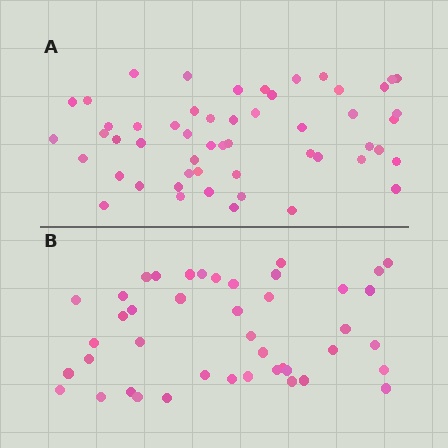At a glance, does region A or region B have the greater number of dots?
Region A (the top region) has more dots.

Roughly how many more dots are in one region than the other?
Region A has roughly 10 or so more dots than region B.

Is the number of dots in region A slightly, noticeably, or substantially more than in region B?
Region A has only slightly more — the two regions are fairly close. The ratio is roughly 1.2 to 1.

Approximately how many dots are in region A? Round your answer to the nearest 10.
About 50 dots. (The exact count is 53, which rounds to 50.)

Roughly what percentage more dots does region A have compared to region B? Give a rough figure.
About 25% more.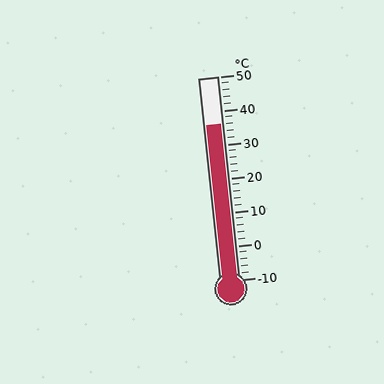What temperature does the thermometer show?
The thermometer shows approximately 36°C.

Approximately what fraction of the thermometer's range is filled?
The thermometer is filled to approximately 75% of its range.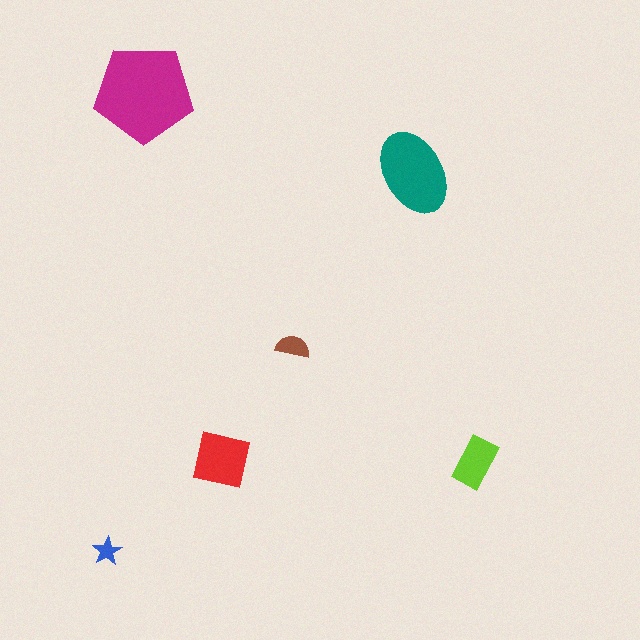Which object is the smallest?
The blue star.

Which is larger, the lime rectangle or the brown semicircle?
The lime rectangle.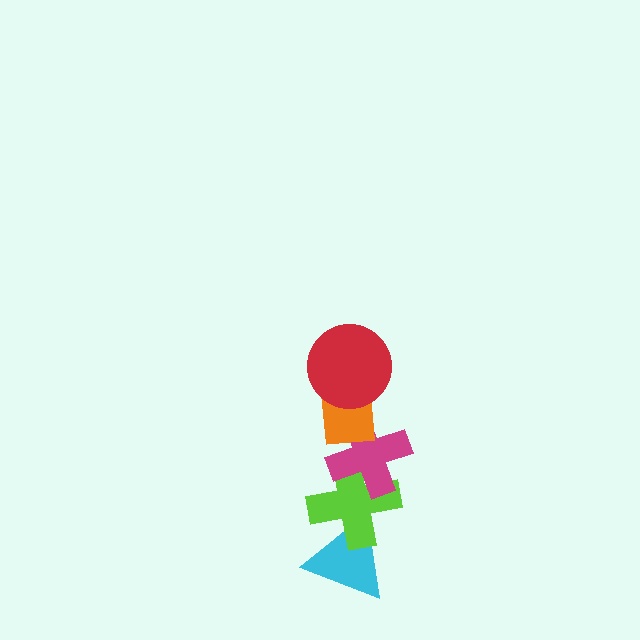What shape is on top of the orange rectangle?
The red circle is on top of the orange rectangle.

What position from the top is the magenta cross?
The magenta cross is 3rd from the top.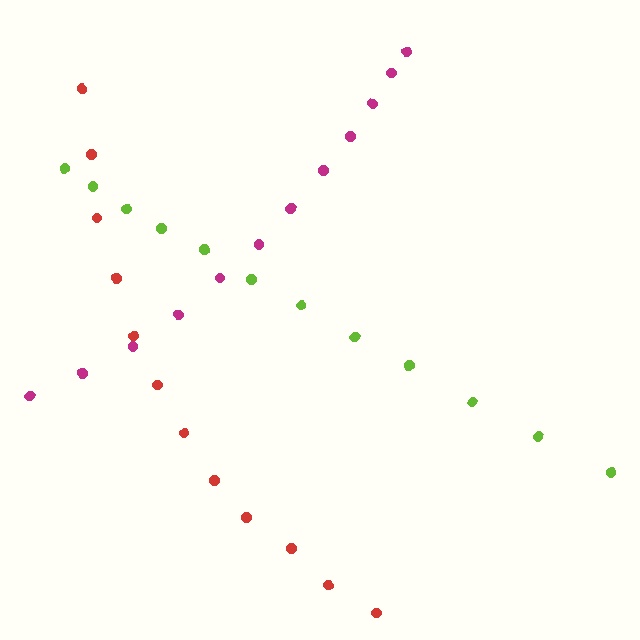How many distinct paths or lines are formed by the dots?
There are 3 distinct paths.